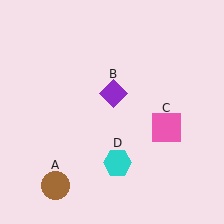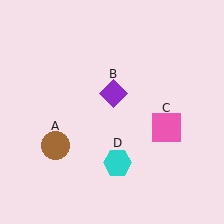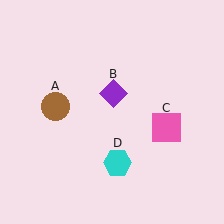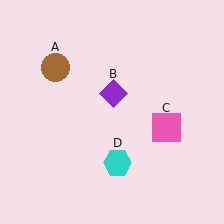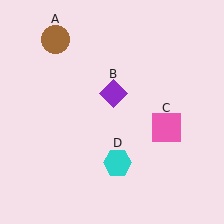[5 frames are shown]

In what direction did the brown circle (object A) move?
The brown circle (object A) moved up.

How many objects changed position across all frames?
1 object changed position: brown circle (object A).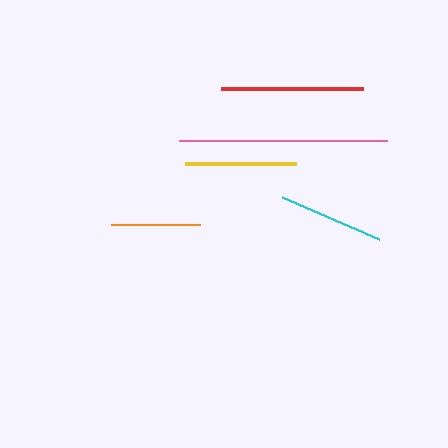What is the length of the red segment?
The red segment is approximately 143 pixels long.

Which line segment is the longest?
The pink line is the longest at approximately 208 pixels.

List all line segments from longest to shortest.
From longest to shortest: pink, red, yellow, cyan, orange.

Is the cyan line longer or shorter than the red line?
The red line is longer than the cyan line.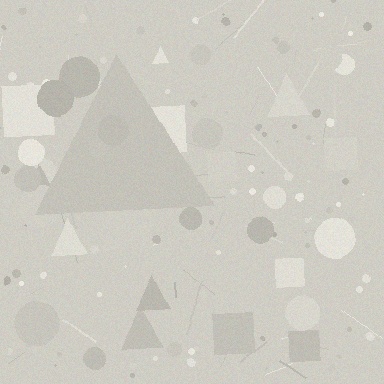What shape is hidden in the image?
A triangle is hidden in the image.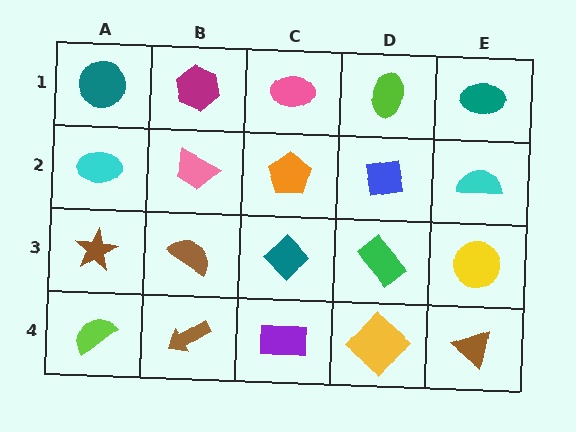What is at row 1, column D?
A lime ellipse.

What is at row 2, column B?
A pink trapezoid.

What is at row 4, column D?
A yellow diamond.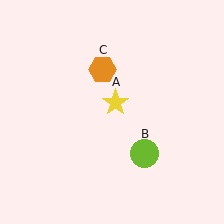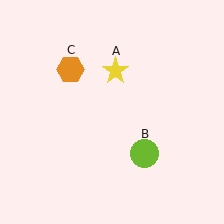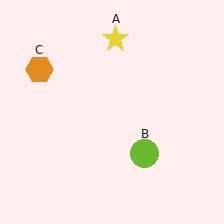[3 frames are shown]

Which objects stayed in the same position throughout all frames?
Lime circle (object B) remained stationary.